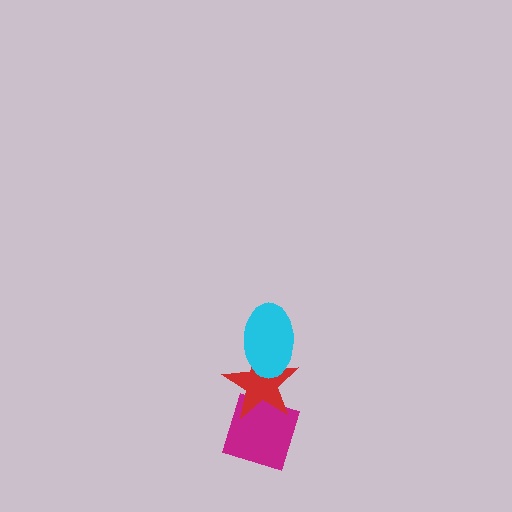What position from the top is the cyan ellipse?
The cyan ellipse is 1st from the top.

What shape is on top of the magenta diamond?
The red star is on top of the magenta diamond.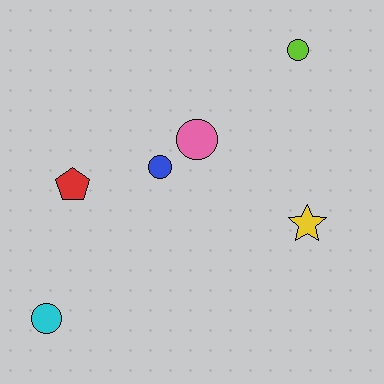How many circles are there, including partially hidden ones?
There are 4 circles.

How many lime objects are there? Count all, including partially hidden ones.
There is 1 lime object.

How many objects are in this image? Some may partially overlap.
There are 6 objects.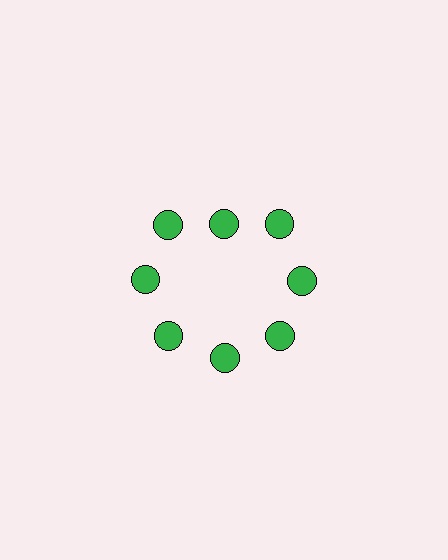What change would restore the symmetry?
The symmetry would be restored by moving it outward, back onto the ring so that all 8 circles sit at equal angles and equal distance from the center.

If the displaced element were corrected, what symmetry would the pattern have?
It would have 8-fold rotational symmetry — the pattern would map onto itself every 45 degrees.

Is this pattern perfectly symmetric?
No. The 8 green circles are arranged in a ring, but one element near the 12 o'clock position is pulled inward toward the center, breaking the 8-fold rotational symmetry.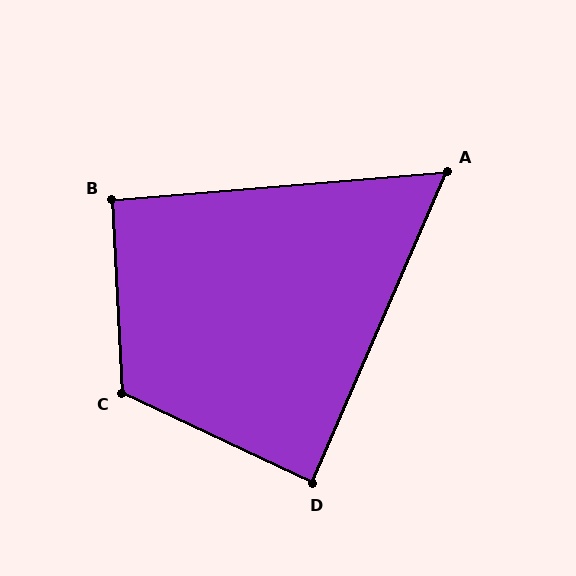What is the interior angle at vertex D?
Approximately 88 degrees (approximately right).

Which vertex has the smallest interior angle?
A, at approximately 62 degrees.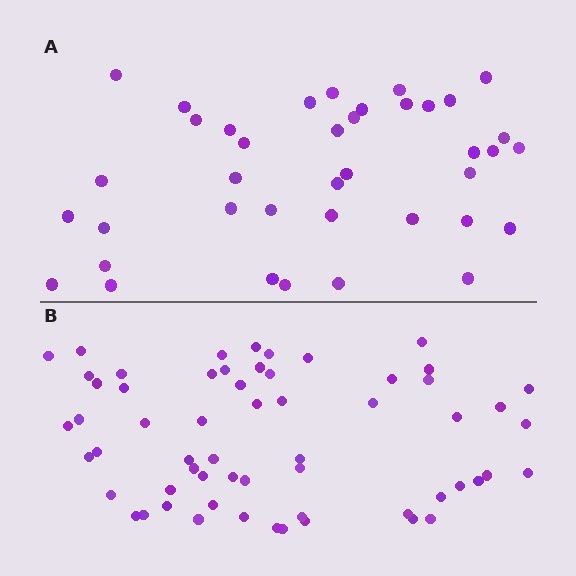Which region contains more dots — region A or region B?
Region B (the bottom region) has more dots.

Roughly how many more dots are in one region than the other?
Region B has approximately 20 more dots than region A.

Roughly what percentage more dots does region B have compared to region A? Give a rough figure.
About 55% more.